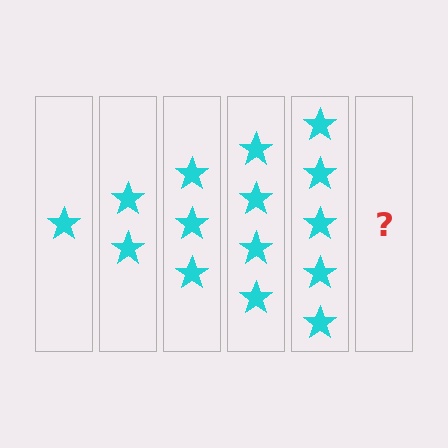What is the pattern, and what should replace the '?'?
The pattern is that each step adds one more star. The '?' should be 6 stars.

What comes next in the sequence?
The next element should be 6 stars.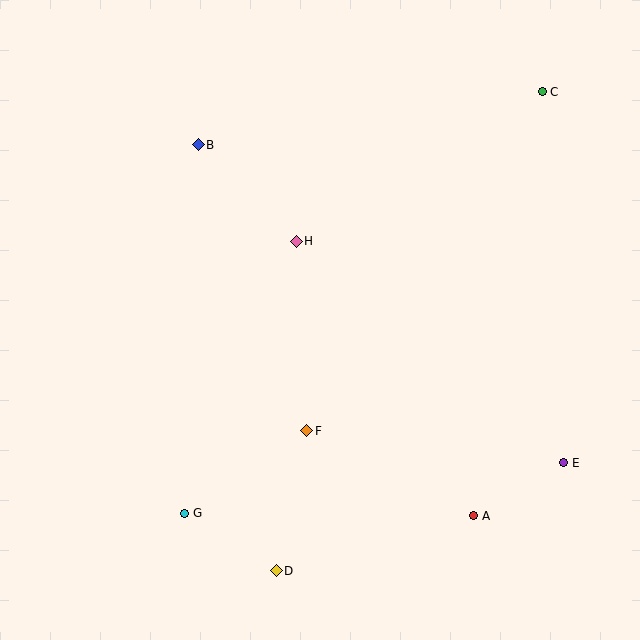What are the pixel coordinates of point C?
Point C is at (542, 92).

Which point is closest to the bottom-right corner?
Point E is closest to the bottom-right corner.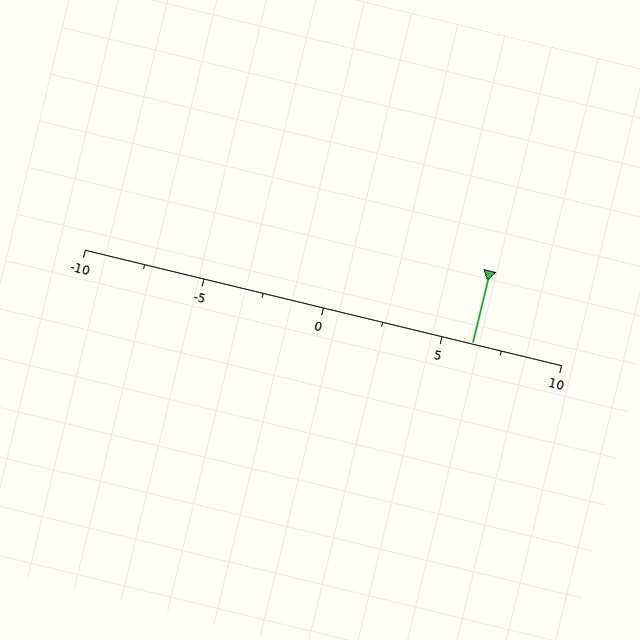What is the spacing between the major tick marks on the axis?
The major ticks are spaced 5 apart.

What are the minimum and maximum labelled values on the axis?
The axis runs from -10 to 10.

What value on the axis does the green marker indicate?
The marker indicates approximately 6.2.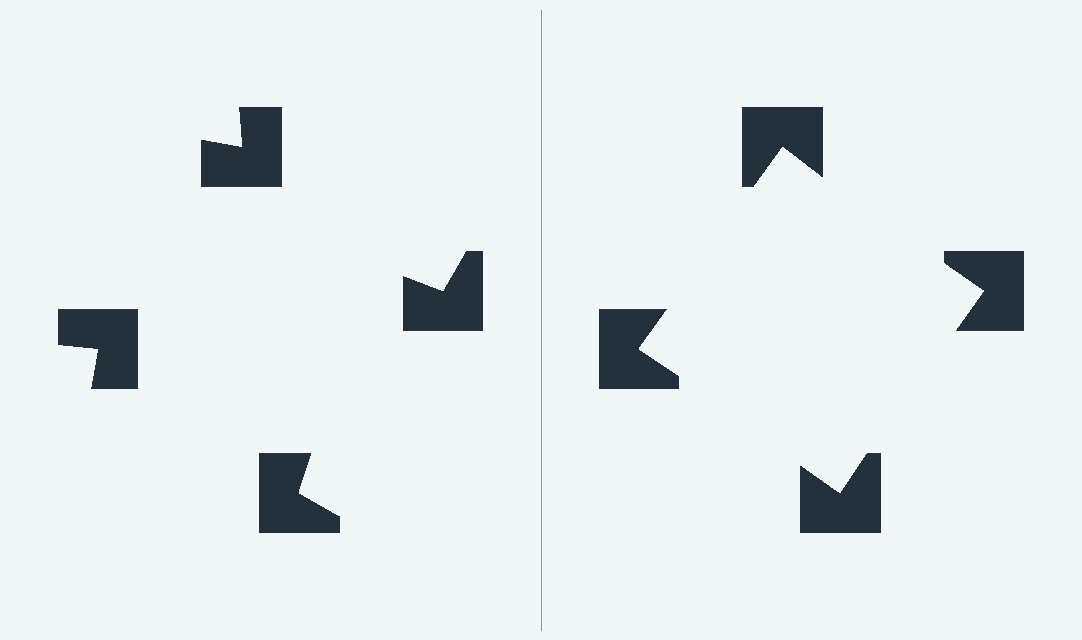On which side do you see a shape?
An illusory square appears on the right side. On the left side the wedge cuts are rotated, so no coherent shape forms.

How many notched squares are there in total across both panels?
8 — 4 on each side.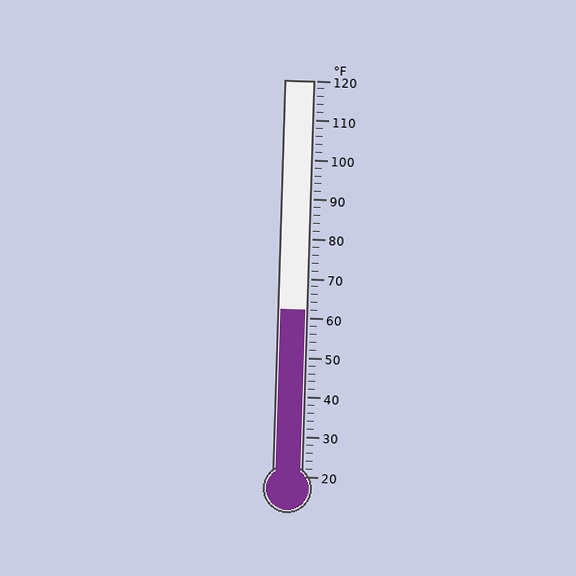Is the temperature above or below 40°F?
The temperature is above 40°F.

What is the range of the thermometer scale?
The thermometer scale ranges from 20°F to 120°F.